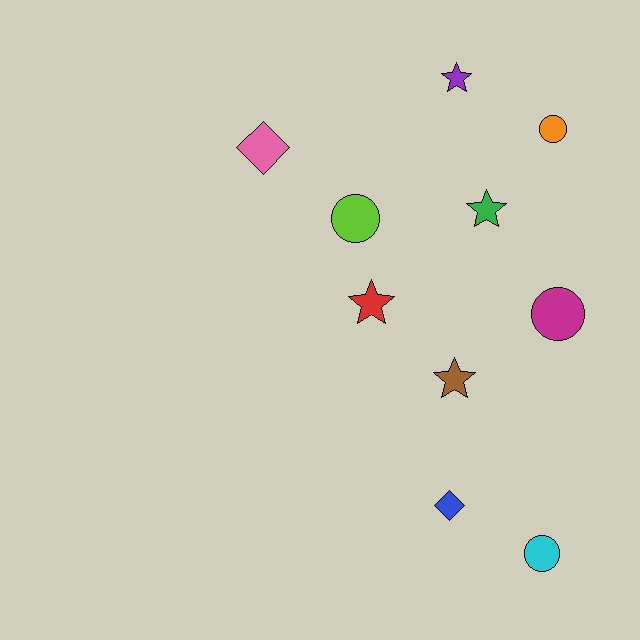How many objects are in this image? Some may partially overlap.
There are 10 objects.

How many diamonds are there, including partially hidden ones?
There are 2 diamonds.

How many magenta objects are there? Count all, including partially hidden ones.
There is 1 magenta object.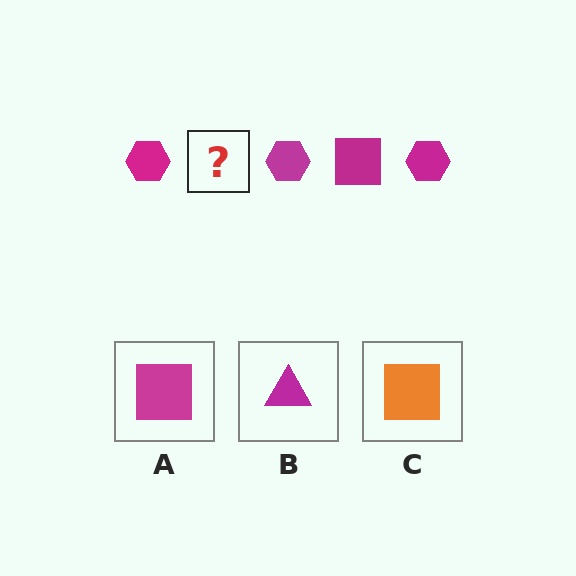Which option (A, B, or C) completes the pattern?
A.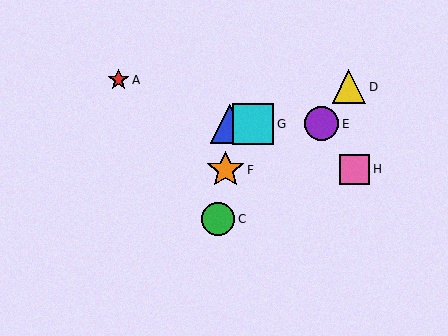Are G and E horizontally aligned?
Yes, both are at y≈124.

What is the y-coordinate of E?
Object E is at y≈124.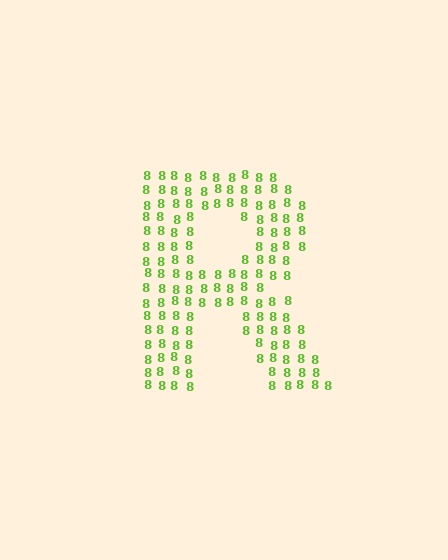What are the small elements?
The small elements are digit 8's.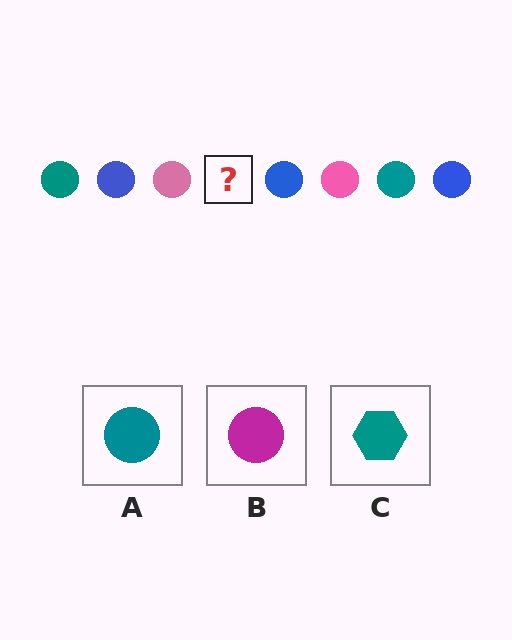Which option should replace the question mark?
Option A.